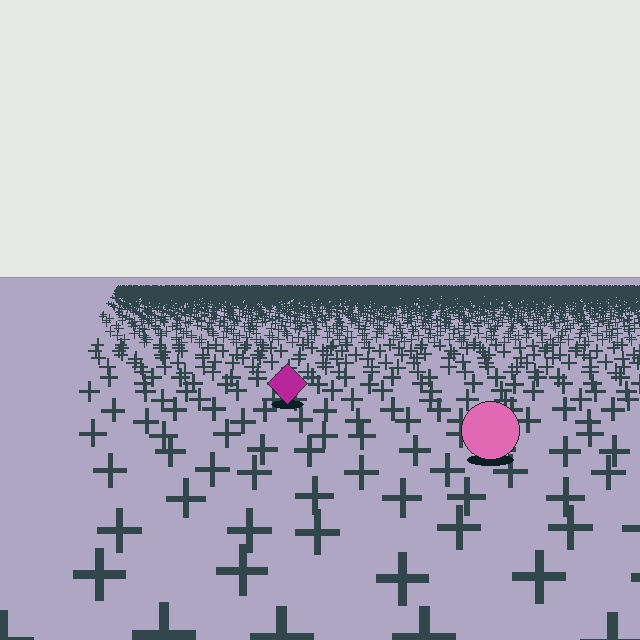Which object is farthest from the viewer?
The magenta diamond is farthest from the viewer. It appears smaller and the ground texture around it is denser.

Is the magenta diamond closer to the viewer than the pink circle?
No. The pink circle is closer — you can tell from the texture gradient: the ground texture is coarser near it.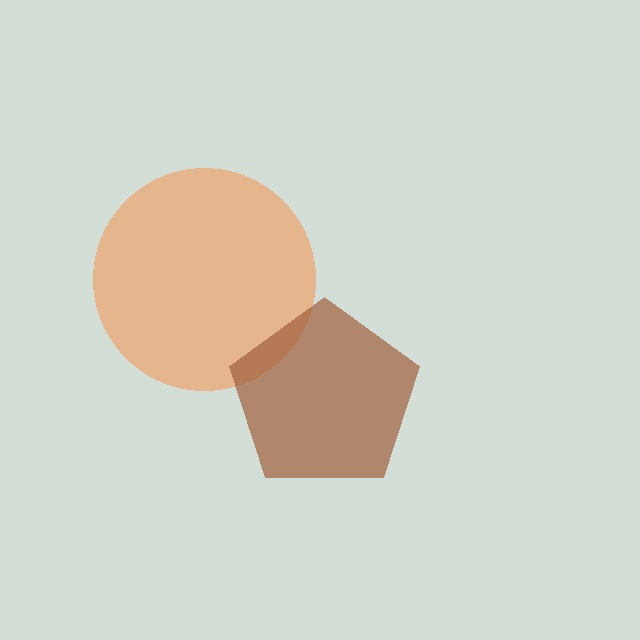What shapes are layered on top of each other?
The layered shapes are: an orange circle, a brown pentagon.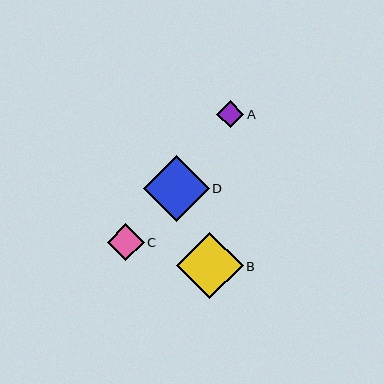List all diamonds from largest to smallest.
From largest to smallest: B, D, C, A.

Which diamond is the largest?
Diamond B is the largest with a size of approximately 67 pixels.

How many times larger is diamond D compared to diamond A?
Diamond D is approximately 2.4 times the size of diamond A.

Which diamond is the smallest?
Diamond A is the smallest with a size of approximately 27 pixels.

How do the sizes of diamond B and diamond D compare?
Diamond B and diamond D are approximately the same size.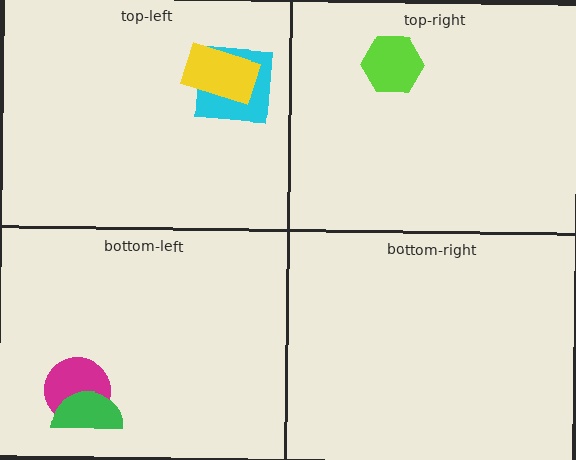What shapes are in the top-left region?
The cyan square, the yellow rectangle.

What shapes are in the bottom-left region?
The magenta circle, the green semicircle.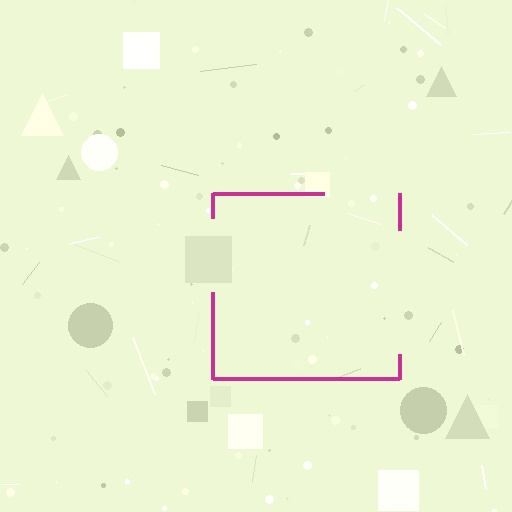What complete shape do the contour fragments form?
The contour fragments form a square.